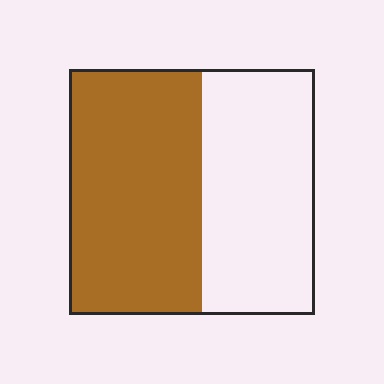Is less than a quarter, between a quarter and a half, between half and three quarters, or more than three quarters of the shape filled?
Between half and three quarters.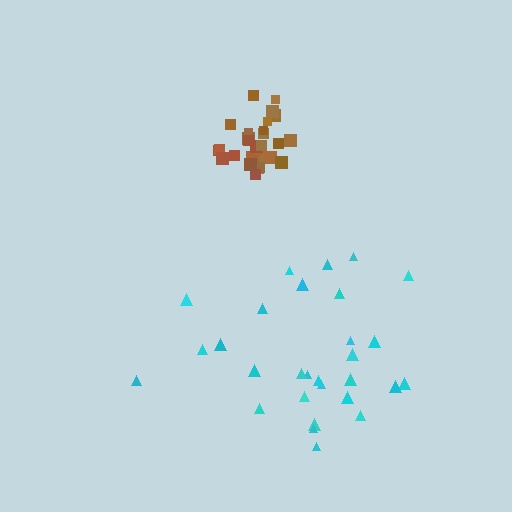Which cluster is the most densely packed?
Brown.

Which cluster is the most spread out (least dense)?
Cyan.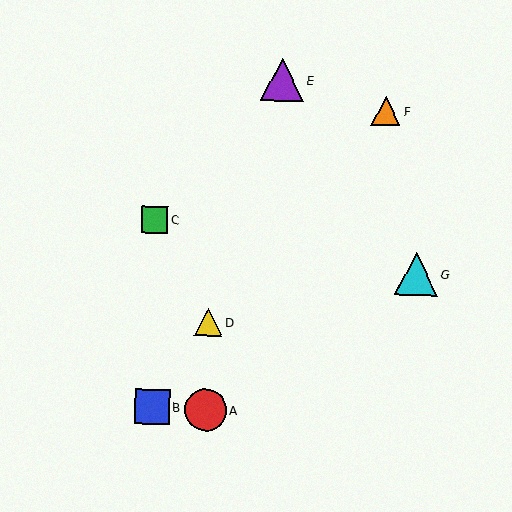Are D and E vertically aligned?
No, D is at x≈208 and E is at x≈282.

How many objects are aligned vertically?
2 objects (A, D) are aligned vertically.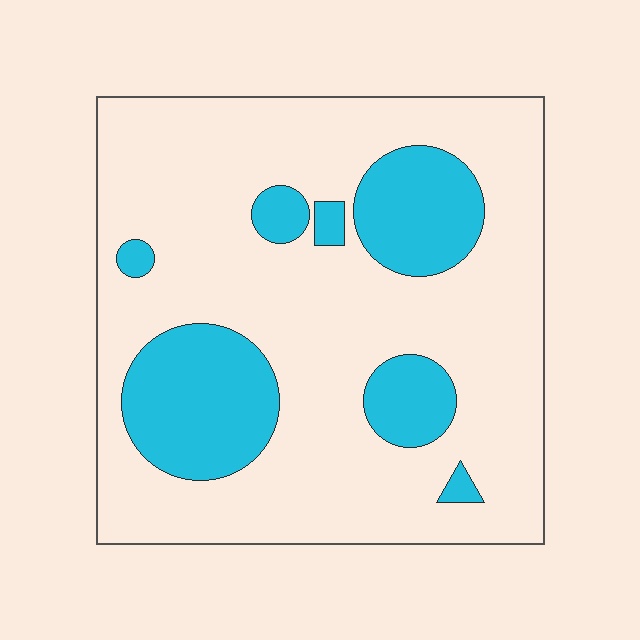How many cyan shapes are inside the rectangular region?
7.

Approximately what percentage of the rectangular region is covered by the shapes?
Approximately 25%.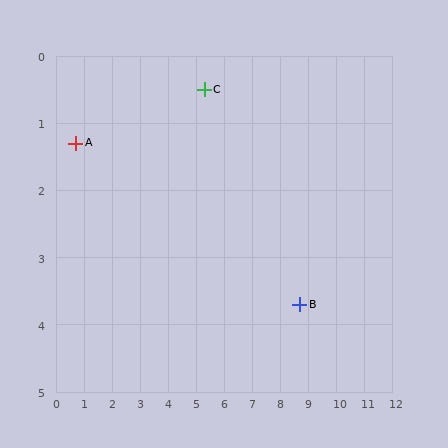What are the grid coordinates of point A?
Point A is at approximately (0.7, 1.3).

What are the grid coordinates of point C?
Point C is at approximately (5.3, 0.5).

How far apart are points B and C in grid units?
Points B and C are about 4.7 grid units apart.